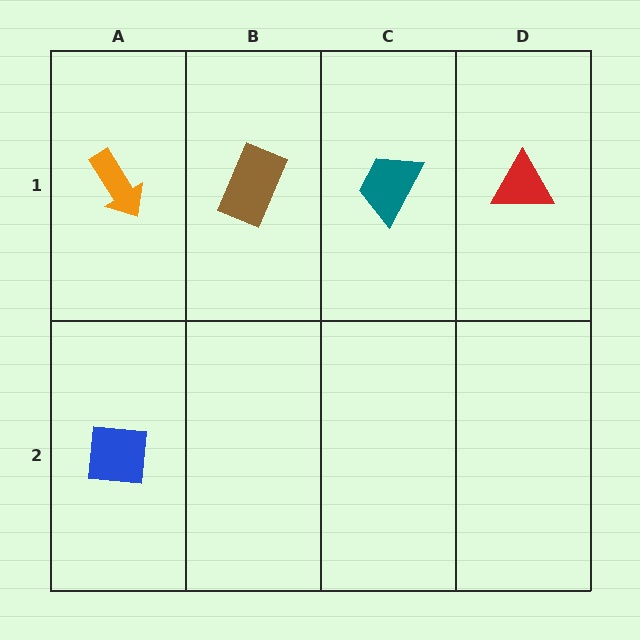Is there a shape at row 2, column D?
No, that cell is empty.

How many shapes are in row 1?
4 shapes.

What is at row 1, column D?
A red triangle.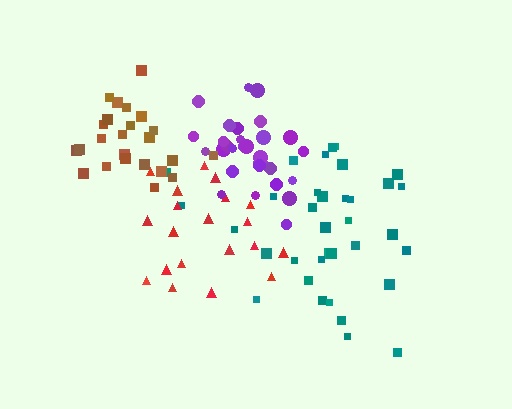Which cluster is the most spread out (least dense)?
Teal.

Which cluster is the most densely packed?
Purple.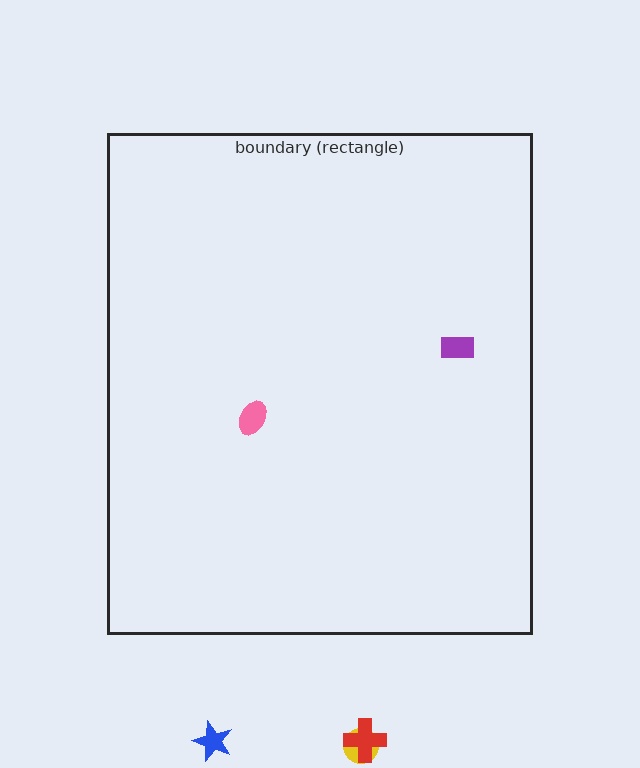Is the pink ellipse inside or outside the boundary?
Inside.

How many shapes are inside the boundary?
2 inside, 3 outside.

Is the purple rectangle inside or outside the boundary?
Inside.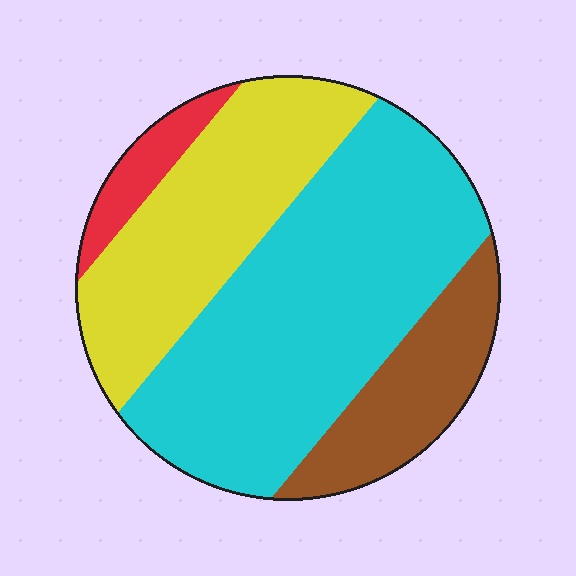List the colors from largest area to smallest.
From largest to smallest: cyan, yellow, brown, red.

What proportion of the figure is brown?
Brown takes up about one sixth (1/6) of the figure.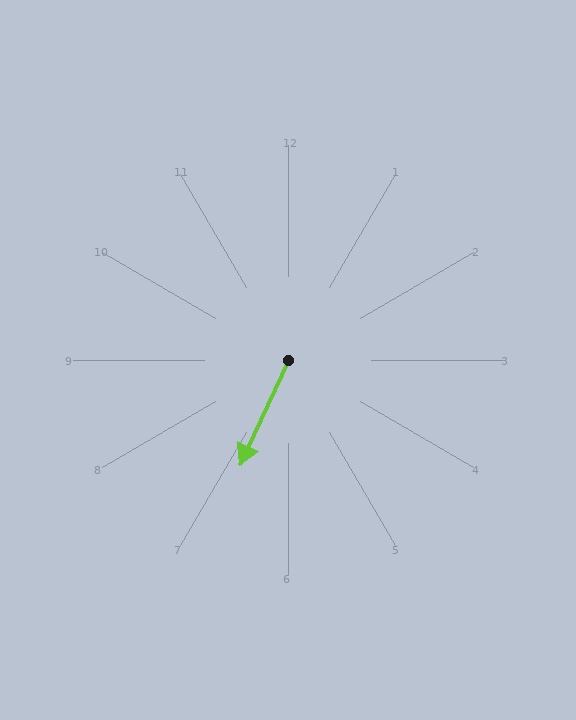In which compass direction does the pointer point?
Southwest.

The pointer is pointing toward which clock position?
Roughly 7 o'clock.